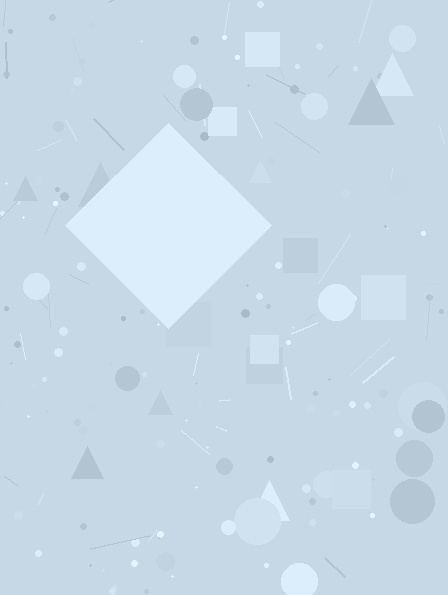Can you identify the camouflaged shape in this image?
The camouflaged shape is a diamond.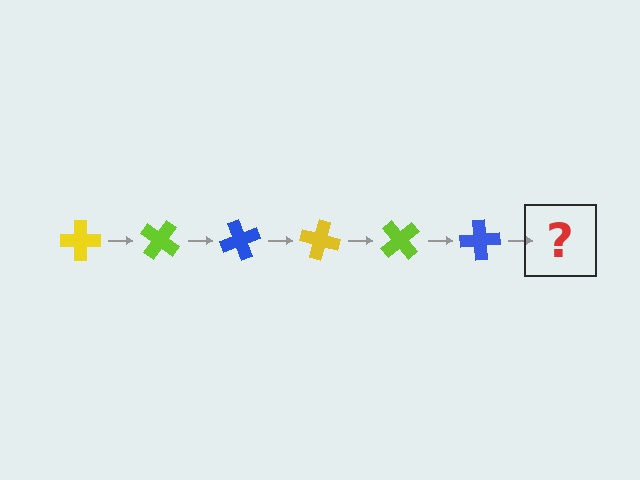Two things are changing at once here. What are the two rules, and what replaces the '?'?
The two rules are that it rotates 35 degrees each step and the color cycles through yellow, lime, and blue. The '?' should be a yellow cross, rotated 210 degrees from the start.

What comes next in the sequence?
The next element should be a yellow cross, rotated 210 degrees from the start.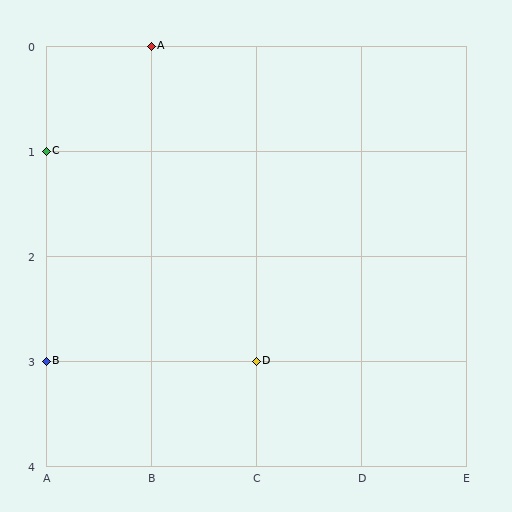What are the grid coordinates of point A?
Point A is at grid coordinates (B, 0).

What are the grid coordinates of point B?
Point B is at grid coordinates (A, 3).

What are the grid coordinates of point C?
Point C is at grid coordinates (A, 1).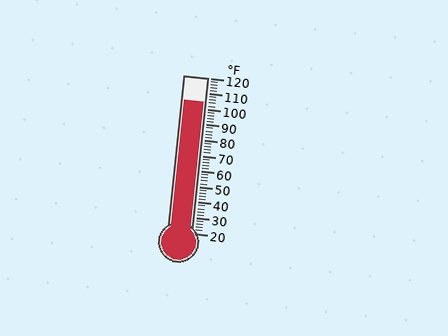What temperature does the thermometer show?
The thermometer shows approximately 104°F.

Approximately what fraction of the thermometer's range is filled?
The thermometer is filled to approximately 85% of its range.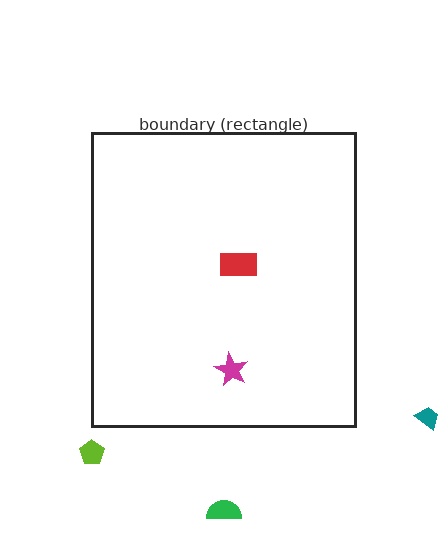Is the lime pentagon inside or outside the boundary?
Outside.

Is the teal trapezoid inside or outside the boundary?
Outside.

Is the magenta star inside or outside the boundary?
Inside.